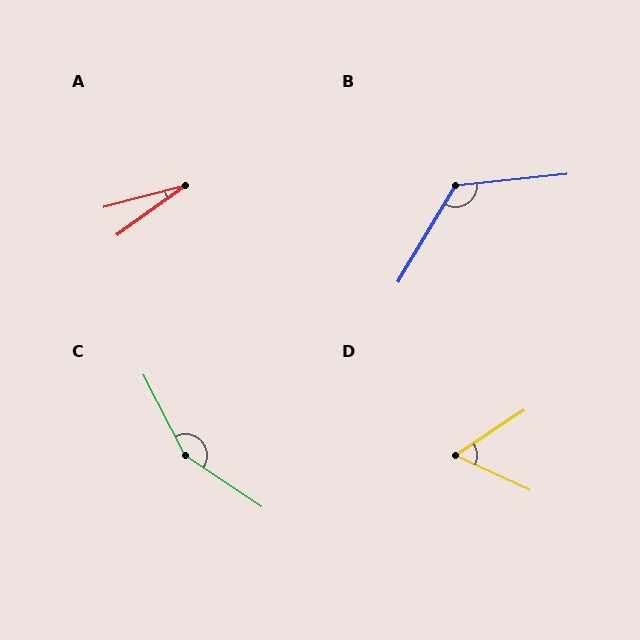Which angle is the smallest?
A, at approximately 21 degrees.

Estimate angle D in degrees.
Approximately 59 degrees.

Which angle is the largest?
C, at approximately 151 degrees.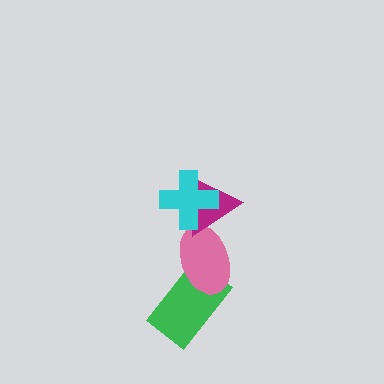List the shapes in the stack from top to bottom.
From top to bottom: the cyan cross, the magenta triangle, the pink ellipse, the green rectangle.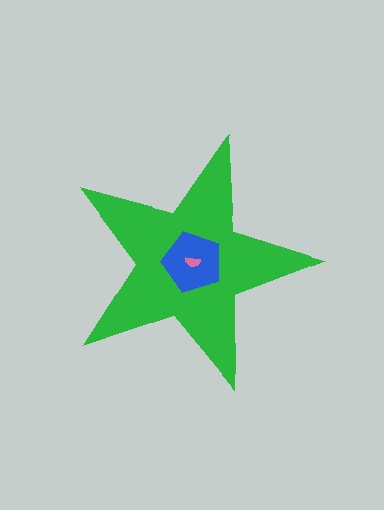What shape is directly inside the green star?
The blue pentagon.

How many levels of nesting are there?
3.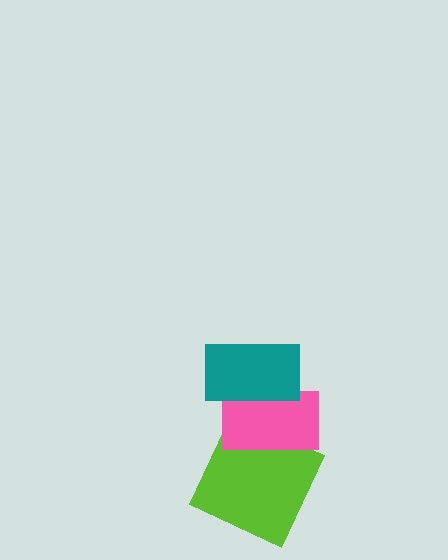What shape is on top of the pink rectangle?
The teal rectangle is on top of the pink rectangle.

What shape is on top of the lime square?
The pink rectangle is on top of the lime square.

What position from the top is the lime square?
The lime square is 3rd from the top.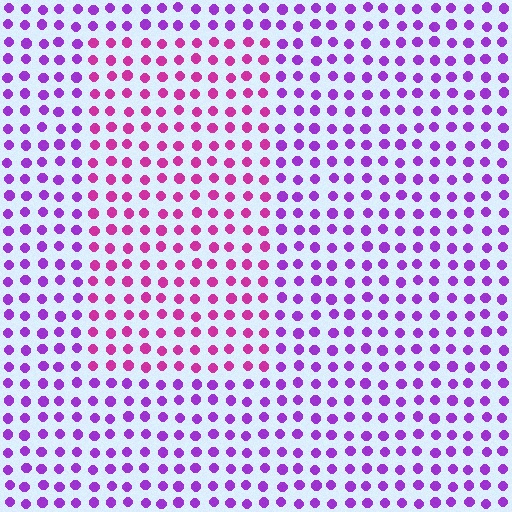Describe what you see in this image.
The image is filled with small purple elements in a uniform arrangement. A rectangle-shaped region is visible where the elements are tinted to a slightly different hue, forming a subtle color boundary.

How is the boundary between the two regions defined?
The boundary is defined purely by a slight shift in hue (about 36 degrees). Spacing, size, and orientation are identical on both sides.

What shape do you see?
I see a rectangle.